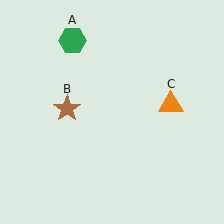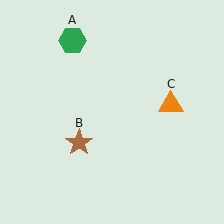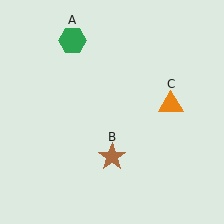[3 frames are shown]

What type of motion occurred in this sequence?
The brown star (object B) rotated counterclockwise around the center of the scene.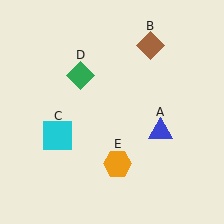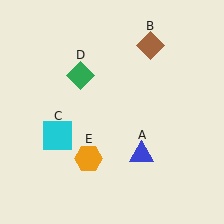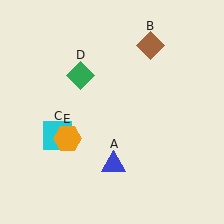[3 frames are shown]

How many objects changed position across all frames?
2 objects changed position: blue triangle (object A), orange hexagon (object E).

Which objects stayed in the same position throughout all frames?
Brown diamond (object B) and cyan square (object C) and green diamond (object D) remained stationary.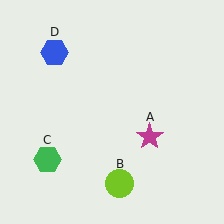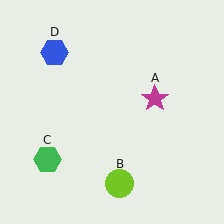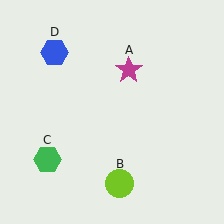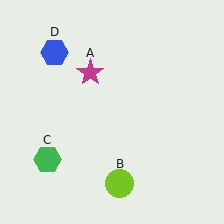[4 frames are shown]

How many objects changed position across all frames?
1 object changed position: magenta star (object A).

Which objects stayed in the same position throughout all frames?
Lime circle (object B) and green hexagon (object C) and blue hexagon (object D) remained stationary.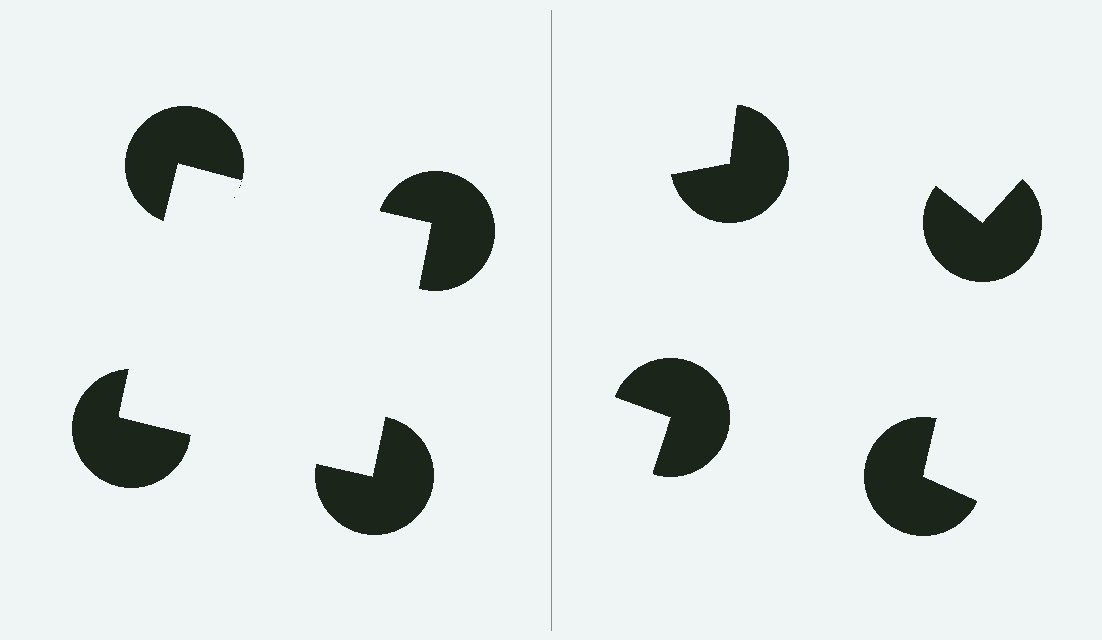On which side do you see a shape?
An illusory square appears on the left side. On the right side the wedge cuts are rotated, so no coherent shape forms.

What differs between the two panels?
The pac-man discs are positioned identically on both sides; only the wedge orientations differ. On the left they align to a square; on the right they are misaligned.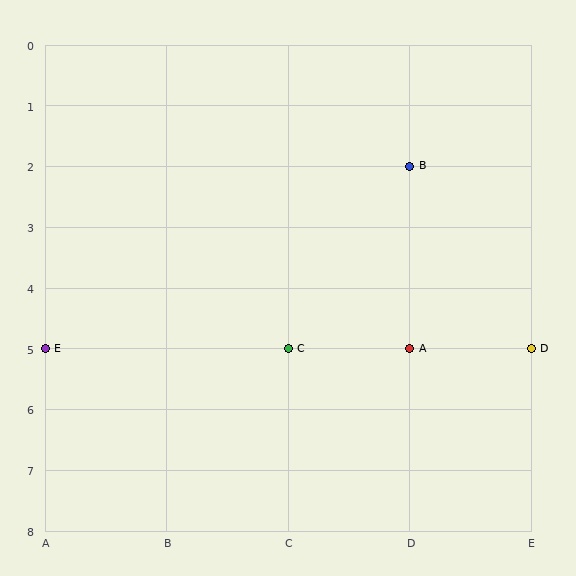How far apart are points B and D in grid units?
Points B and D are 1 column and 3 rows apart (about 3.2 grid units diagonally).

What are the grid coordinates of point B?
Point B is at grid coordinates (D, 2).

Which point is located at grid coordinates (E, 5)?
Point D is at (E, 5).